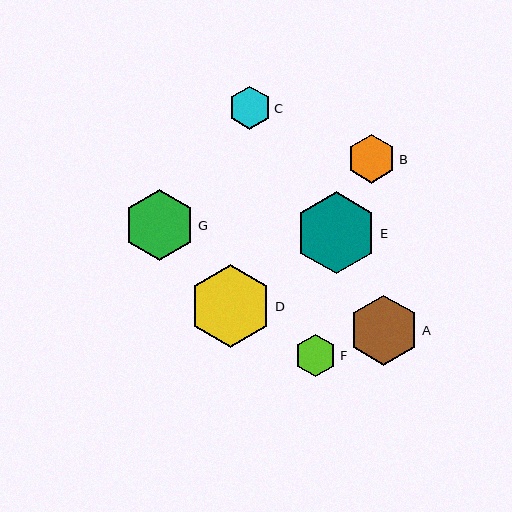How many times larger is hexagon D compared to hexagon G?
Hexagon D is approximately 1.2 times the size of hexagon G.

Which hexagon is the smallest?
Hexagon F is the smallest with a size of approximately 42 pixels.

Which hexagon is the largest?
Hexagon D is the largest with a size of approximately 82 pixels.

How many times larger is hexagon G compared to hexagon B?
Hexagon G is approximately 1.5 times the size of hexagon B.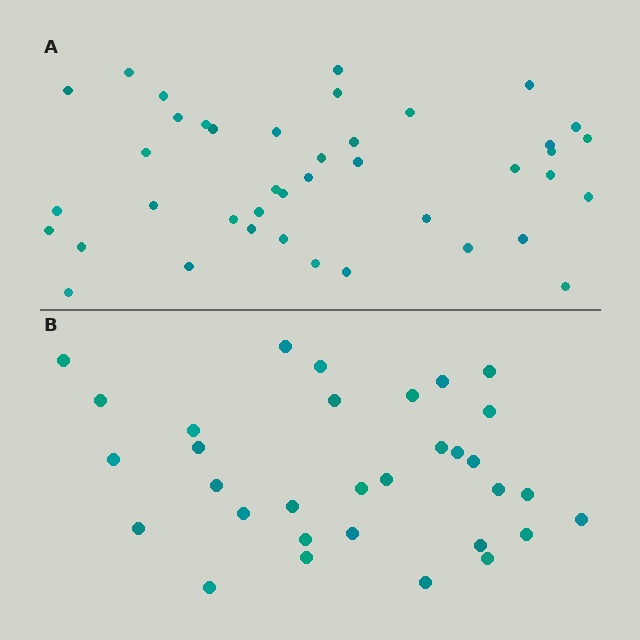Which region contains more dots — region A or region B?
Region A (the top region) has more dots.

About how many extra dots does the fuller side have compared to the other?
Region A has roughly 8 or so more dots than region B.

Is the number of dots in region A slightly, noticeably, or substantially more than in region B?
Region A has noticeably more, but not dramatically so. The ratio is roughly 1.3 to 1.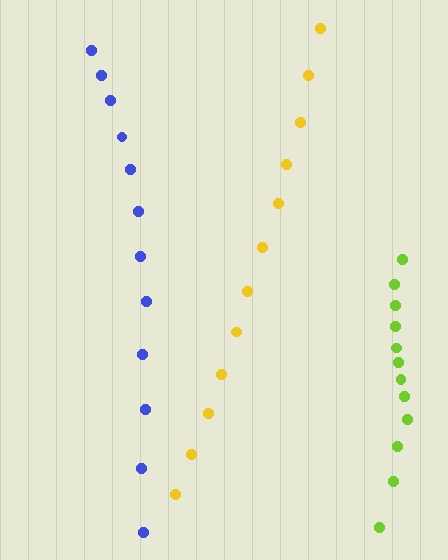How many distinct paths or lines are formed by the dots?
There are 3 distinct paths.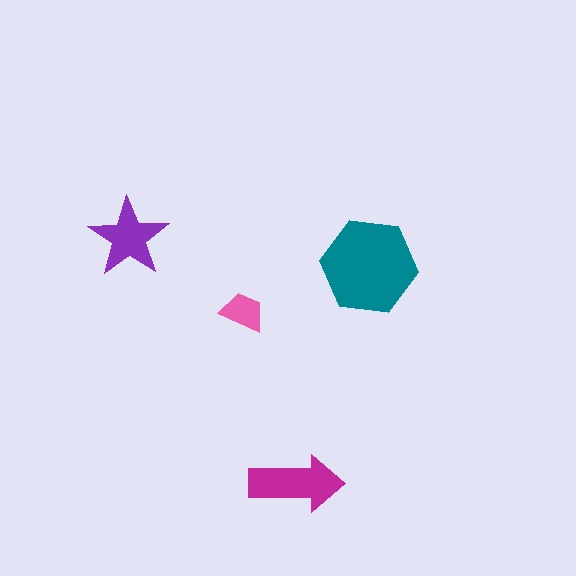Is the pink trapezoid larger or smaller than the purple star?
Smaller.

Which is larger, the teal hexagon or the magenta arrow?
The teal hexagon.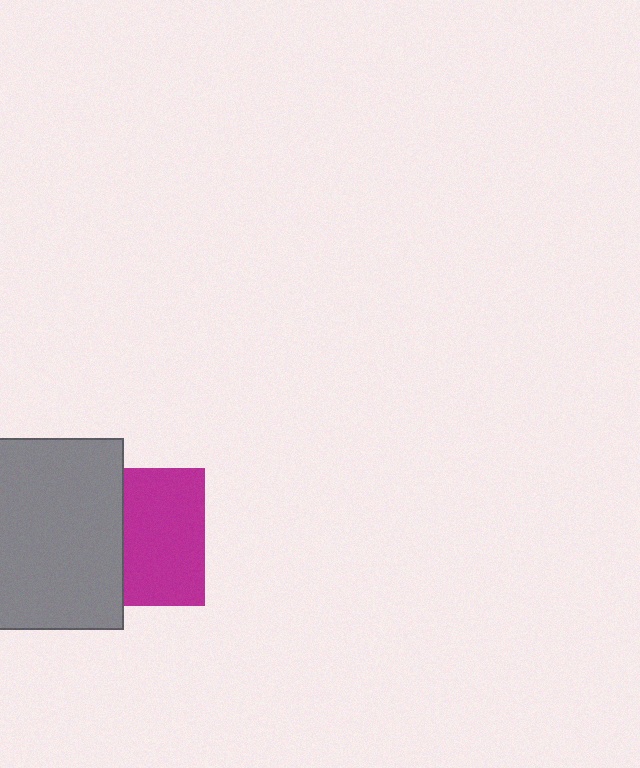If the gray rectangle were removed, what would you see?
You would see the complete magenta square.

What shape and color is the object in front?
The object in front is a gray rectangle.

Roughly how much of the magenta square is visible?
About half of it is visible (roughly 59%).